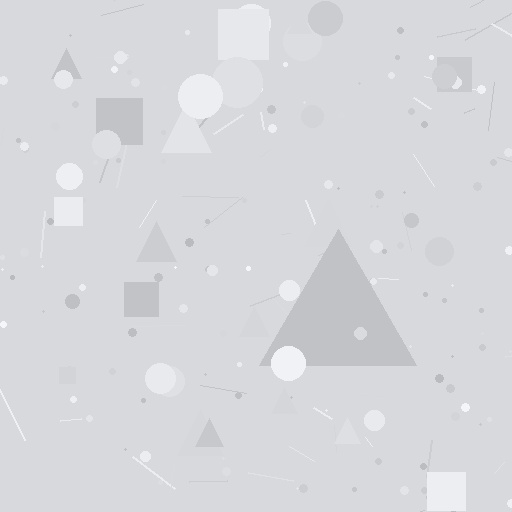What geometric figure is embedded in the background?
A triangle is embedded in the background.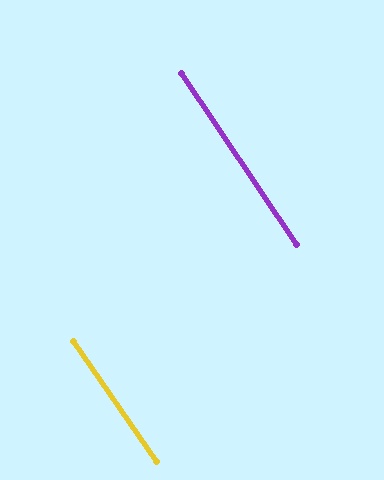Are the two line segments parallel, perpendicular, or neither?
Parallel — their directions differ by only 0.6°.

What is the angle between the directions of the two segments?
Approximately 1 degree.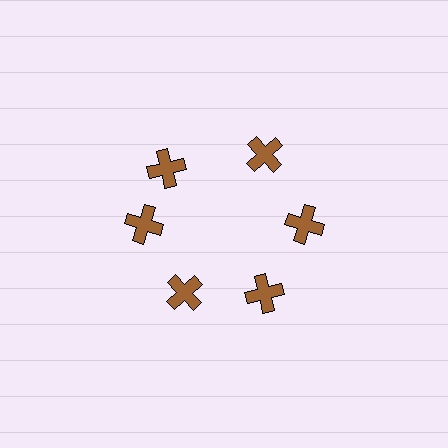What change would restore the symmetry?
The symmetry would be restored by rotating it back into even spacing with its neighbors so that all 6 crosses sit at equal angles and equal distance from the center.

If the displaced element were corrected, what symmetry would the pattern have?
It would have 6-fold rotational symmetry — the pattern would map onto itself every 60 degrees.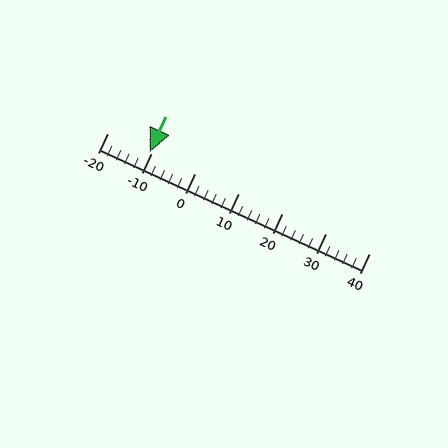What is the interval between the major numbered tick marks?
The major tick marks are spaced 10 units apart.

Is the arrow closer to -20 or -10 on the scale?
The arrow is closer to -10.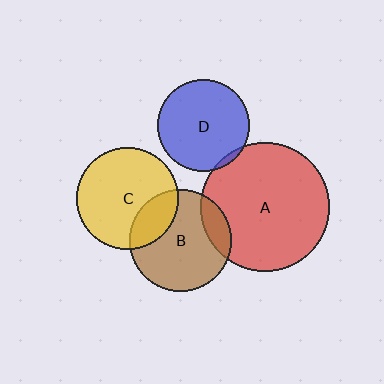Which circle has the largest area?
Circle A (red).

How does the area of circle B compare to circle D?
Approximately 1.2 times.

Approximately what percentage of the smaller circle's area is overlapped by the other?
Approximately 25%.